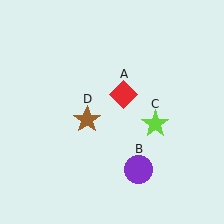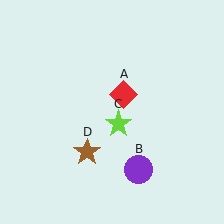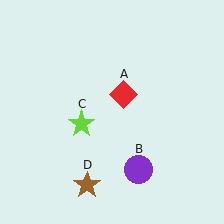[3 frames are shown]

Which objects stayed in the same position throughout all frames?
Red diamond (object A) and purple circle (object B) remained stationary.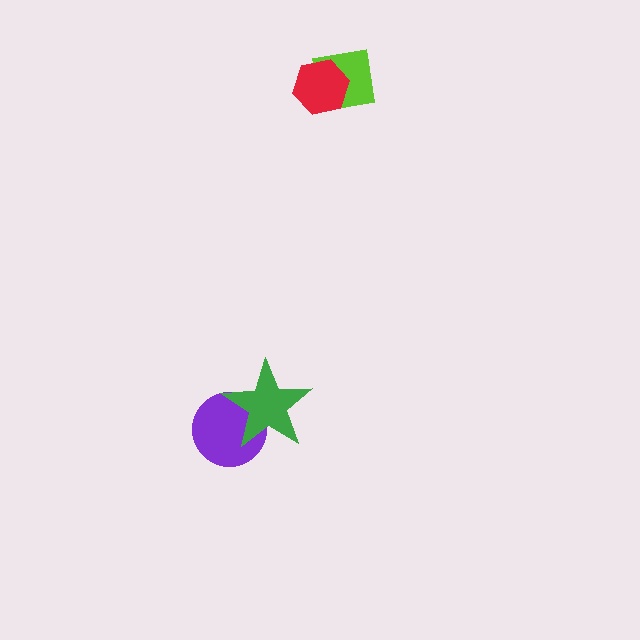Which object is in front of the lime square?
The red hexagon is in front of the lime square.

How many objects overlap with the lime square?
1 object overlaps with the lime square.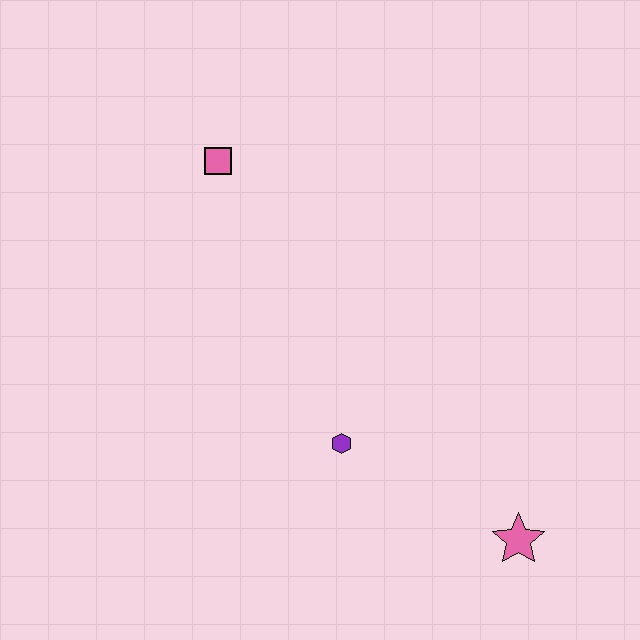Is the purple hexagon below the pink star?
No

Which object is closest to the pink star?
The purple hexagon is closest to the pink star.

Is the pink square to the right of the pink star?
No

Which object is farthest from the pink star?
The pink square is farthest from the pink star.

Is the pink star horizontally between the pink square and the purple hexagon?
No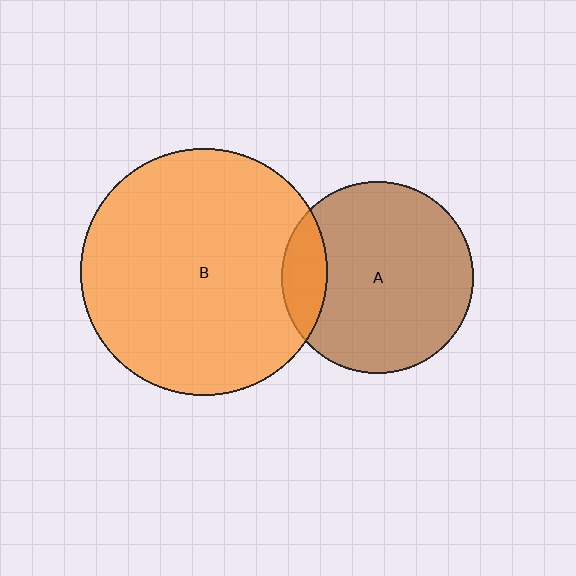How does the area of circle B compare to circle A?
Approximately 1.7 times.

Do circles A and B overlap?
Yes.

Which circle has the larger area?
Circle B (orange).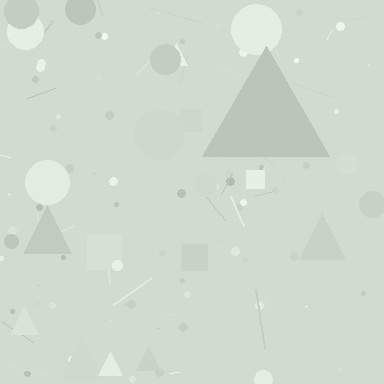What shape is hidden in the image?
A triangle is hidden in the image.